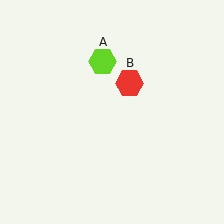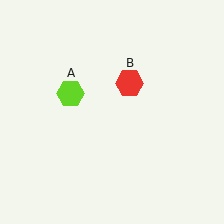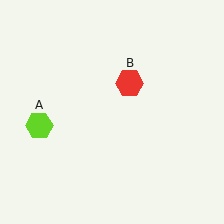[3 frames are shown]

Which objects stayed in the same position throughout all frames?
Red hexagon (object B) remained stationary.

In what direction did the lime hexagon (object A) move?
The lime hexagon (object A) moved down and to the left.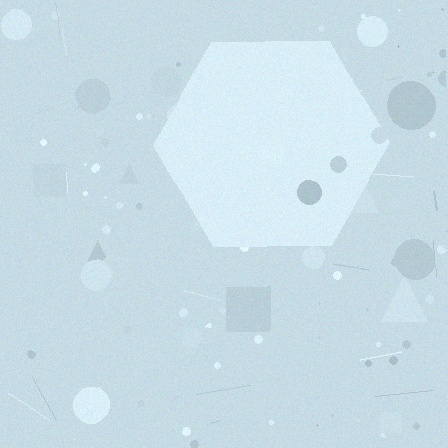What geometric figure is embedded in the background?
A hexagon is embedded in the background.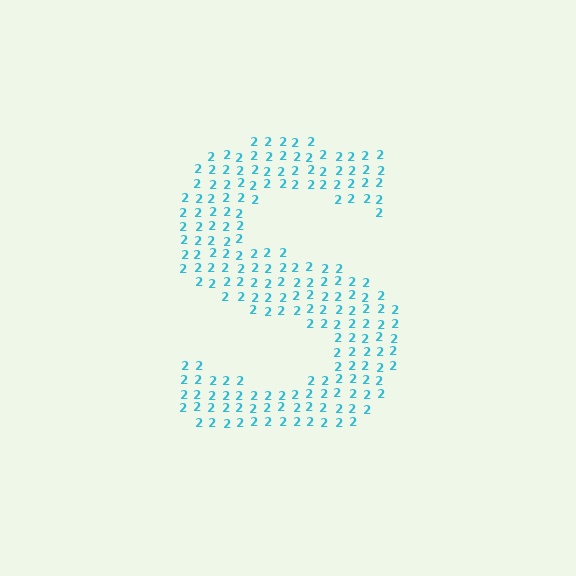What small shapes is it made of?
It is made of small digit 2's.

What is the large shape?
The large shape is the letter S.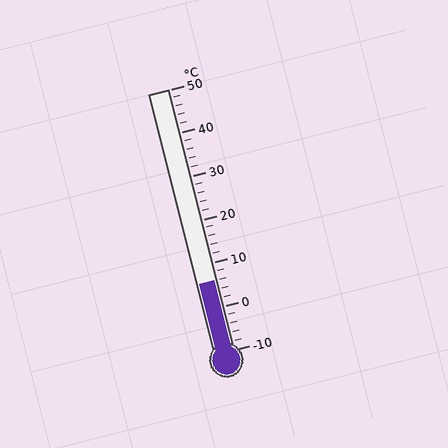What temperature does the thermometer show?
The thermometer shows approximately 6°C.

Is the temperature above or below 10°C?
The temperature is below 10°C.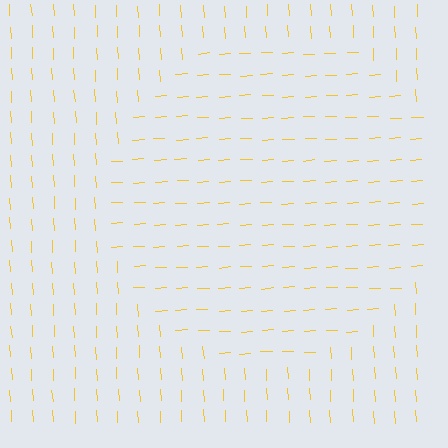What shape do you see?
I see a circle.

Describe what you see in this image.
The image is filled with small yellow line segments. A circle region in the image has lines oriented differently from the surrounding lines, creating a visible texture boundary.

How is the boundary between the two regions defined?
The boundary is defined purely by a change in line orientation (approximately 90 degrees difference). All lines are the same color and thickness.